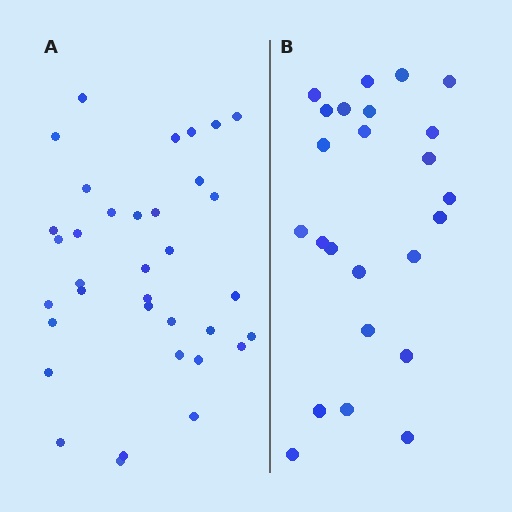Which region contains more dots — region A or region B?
Region A (the left region) has more dots.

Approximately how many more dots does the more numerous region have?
Region A has roughly 12 or so more dots than region B.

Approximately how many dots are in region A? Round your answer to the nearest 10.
About 40 dots. (The exact count is 35, which rounds to 40.)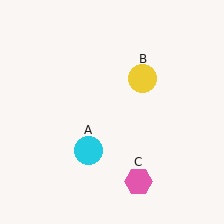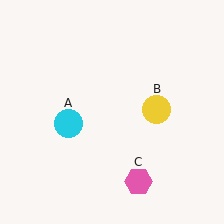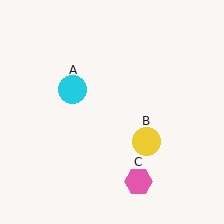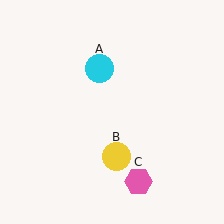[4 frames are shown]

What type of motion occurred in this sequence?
The cyan circle (object A), yellow circle (object B) rotated clockwise around the center of the scene.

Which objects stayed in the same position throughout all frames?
Pink hexagon (object C) remained stationary.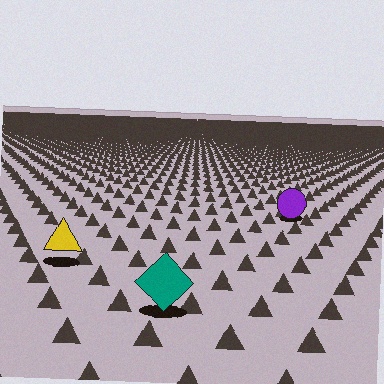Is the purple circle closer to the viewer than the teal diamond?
No. The teal diamond is closer — you can tell from the texture gradient: the ground texture is coarser near it.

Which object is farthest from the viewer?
The purple circle is farthest from the viewer. It appears smaller and the ground texture around it is denser.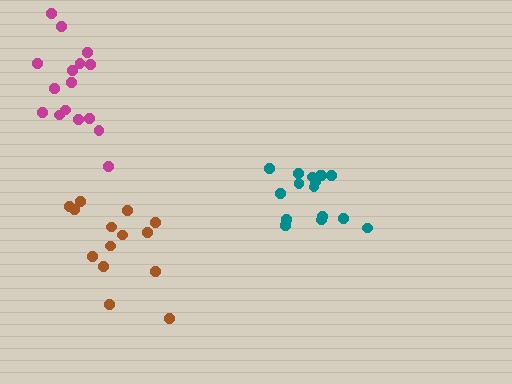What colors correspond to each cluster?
The clusters are colored: brown, teal, magenta.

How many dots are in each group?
Group 1: 14 dots, Group 2: 16 dots, Group 3: 16 dots (46 total).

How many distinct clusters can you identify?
There are 3 distinct clusters.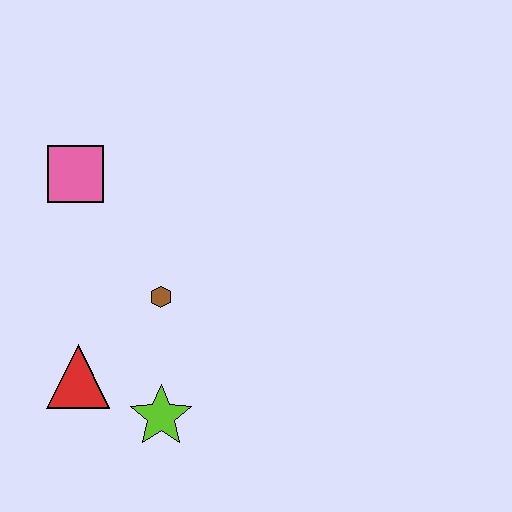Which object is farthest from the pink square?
The lime star is farthest from the pink square.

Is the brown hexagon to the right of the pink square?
Yes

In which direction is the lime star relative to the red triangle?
The lime star is to the right of the red triangle.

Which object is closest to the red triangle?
The lime star is closest to the red triangle.